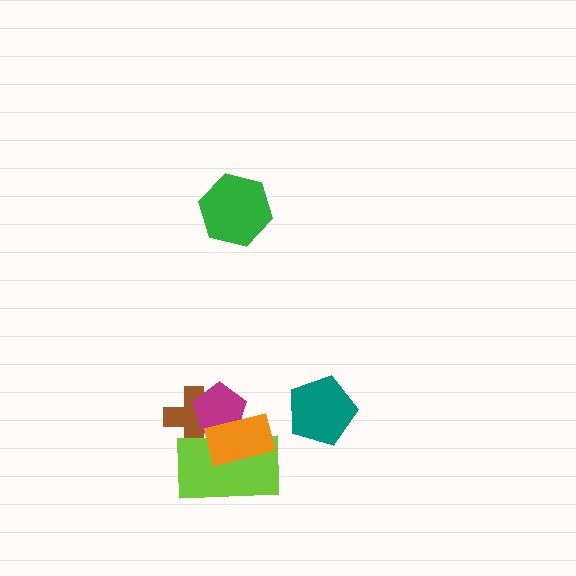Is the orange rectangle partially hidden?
No, no other shape covers it.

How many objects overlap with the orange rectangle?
3 objects overlap with the orange rectangle.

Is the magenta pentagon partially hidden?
Yes, it is partially covered by another shape.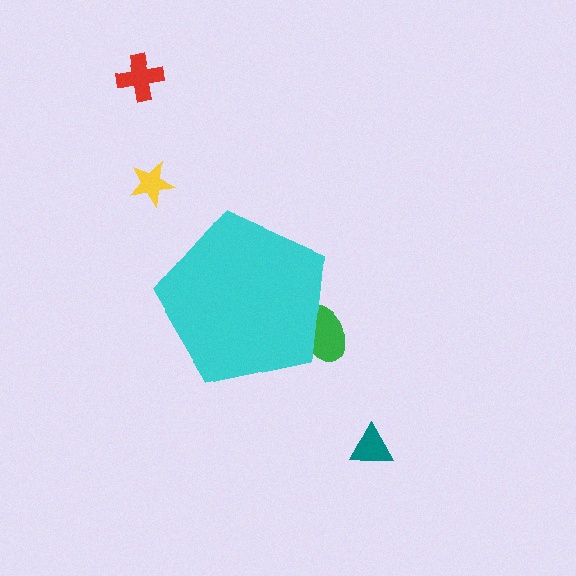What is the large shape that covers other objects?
A cyan pentagon.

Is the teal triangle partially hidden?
No, the teal triangle is fully visible.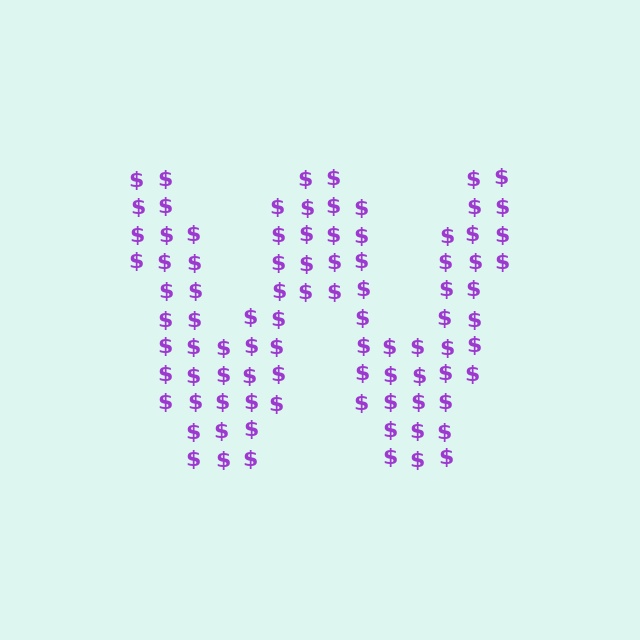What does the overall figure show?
The overall figure shows the letter W.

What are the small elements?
The small elements are dollar signs.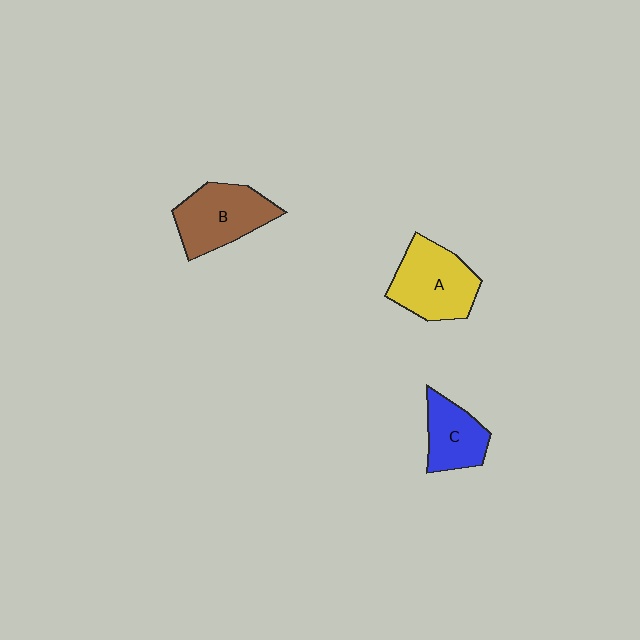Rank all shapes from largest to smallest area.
From largest to smallest: A (yellow), B (brown), C (blue).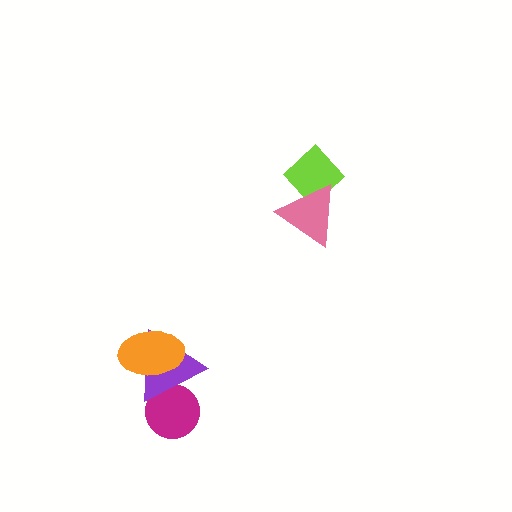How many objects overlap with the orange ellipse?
1 object overlaps with the orange ellipse.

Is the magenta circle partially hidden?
Yes, it is partially covered by another shape.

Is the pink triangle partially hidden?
No, no other shape covers it.